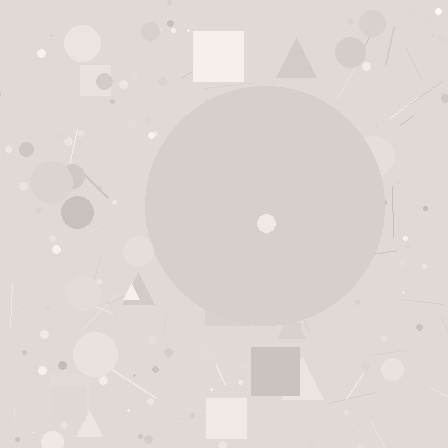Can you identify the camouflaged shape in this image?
The camouflaged shape is a circle.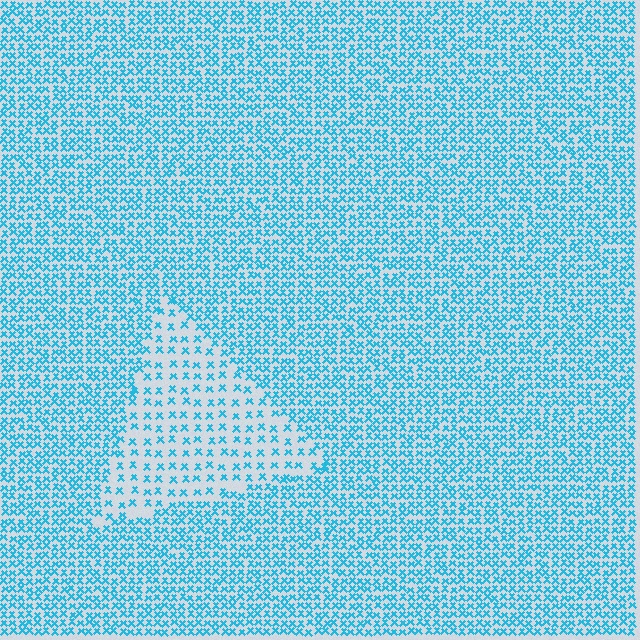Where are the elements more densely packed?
The elements are more densely packed outside the triangle boundary.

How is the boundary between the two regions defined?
The boundary is defined by a change in element density (approximately 2.3x ratio). All elements are the same color, size, and shape.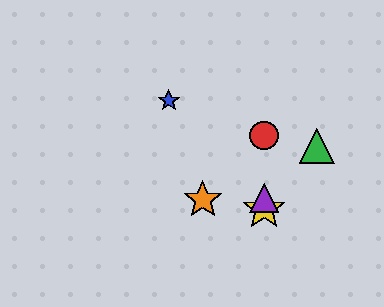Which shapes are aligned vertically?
The red circle, the yellow star, the purple triangle are aligned vertically.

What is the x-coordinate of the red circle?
The red circle is at x≈264.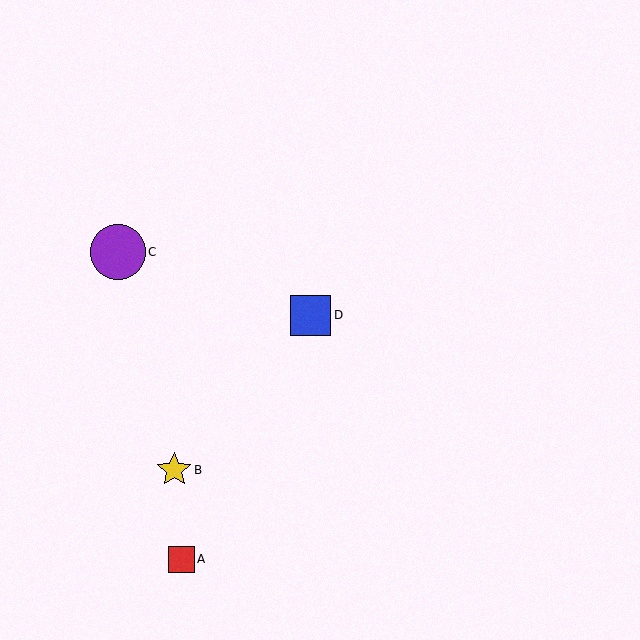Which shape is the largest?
The purple circle (labeled C) is the largest.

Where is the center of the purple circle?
The center of the purple circle is at (118, 252).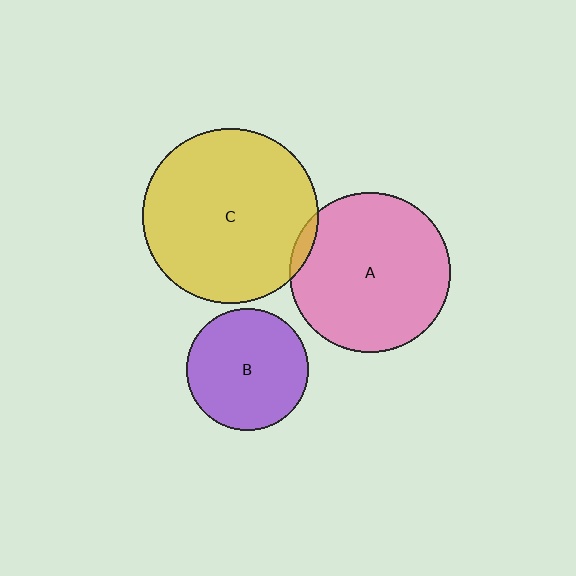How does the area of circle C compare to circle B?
Approximately 2.1 times.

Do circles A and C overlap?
Yes.